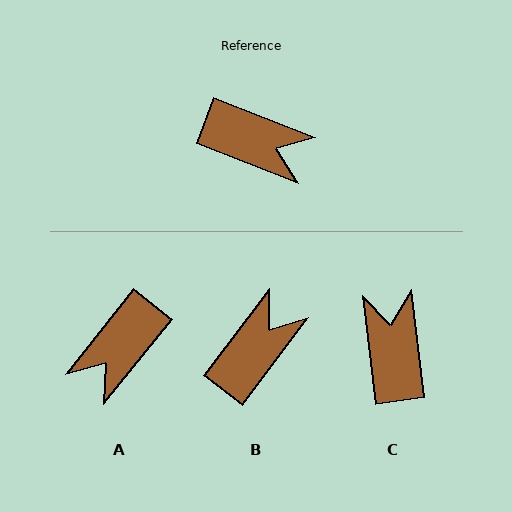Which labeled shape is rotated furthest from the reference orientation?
C, about 118 degrees away.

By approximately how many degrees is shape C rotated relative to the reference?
Approximately 118 degrees counter-clockwise.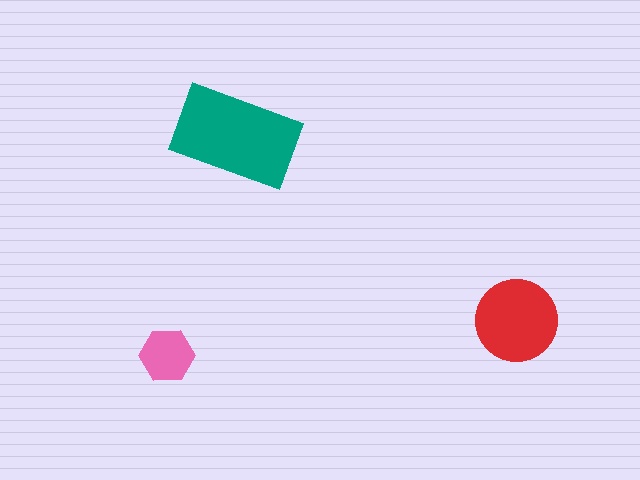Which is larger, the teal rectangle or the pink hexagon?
The teal rectangle.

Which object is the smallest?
The pink hexagon.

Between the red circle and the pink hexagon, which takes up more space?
The red circle.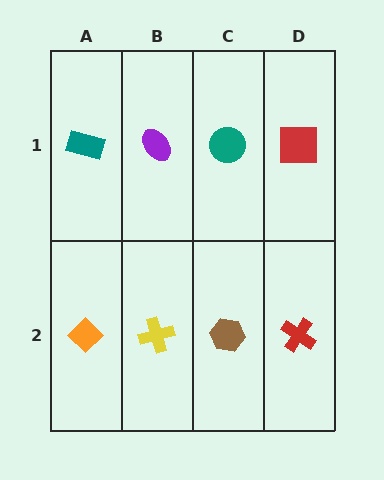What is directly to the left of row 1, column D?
A teal circle.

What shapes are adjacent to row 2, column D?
A red square (row 1, column D), a brown hexagon (row 2, column C).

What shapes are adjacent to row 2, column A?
A teal rectangle (row 1, column A), a yellow cross (row 2, column B).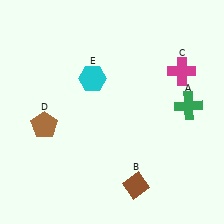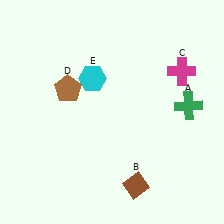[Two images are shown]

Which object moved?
The brown pentagon (D) moved up.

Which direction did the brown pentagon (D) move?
The brown pentagon (D) moved up.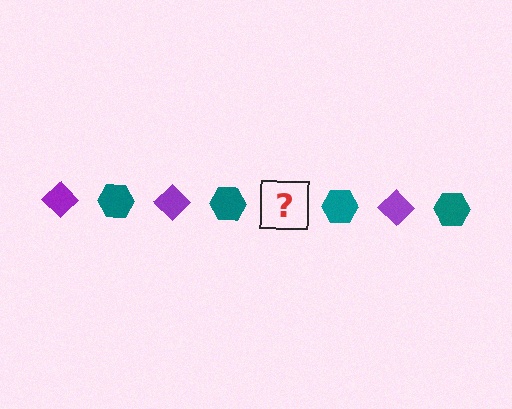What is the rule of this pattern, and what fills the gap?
The rule is that the pattern alternates between purple diamond and teal hexagon. The gap should be filled with a purple diamond.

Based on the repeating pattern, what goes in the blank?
The blank should be a purple diamond.